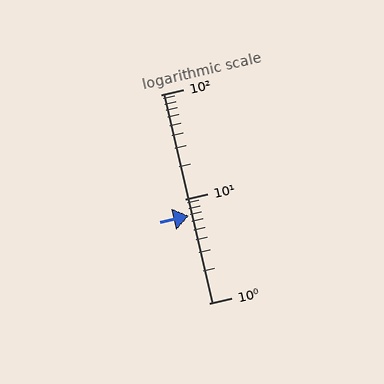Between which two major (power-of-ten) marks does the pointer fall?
The pointer is between 1 and 10.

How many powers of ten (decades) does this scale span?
The scale spans 2 decades, from 1 to 100.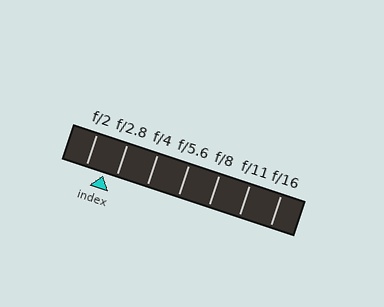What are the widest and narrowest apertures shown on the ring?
The widest aperture shown is f/2 and the narrowest is f/16.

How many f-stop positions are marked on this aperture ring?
There are 7 f-stop positions marked.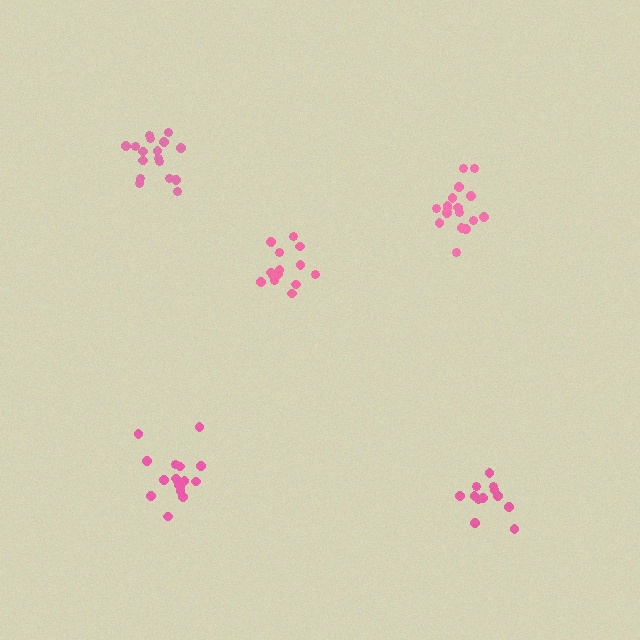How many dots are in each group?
Group 1: 17 dots, Group 2: 17 dots, Group 3: 17 dots, Group 4: 12 dots, Group 5: 14 dots (77 total).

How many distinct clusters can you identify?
There are 5 distinct clusters.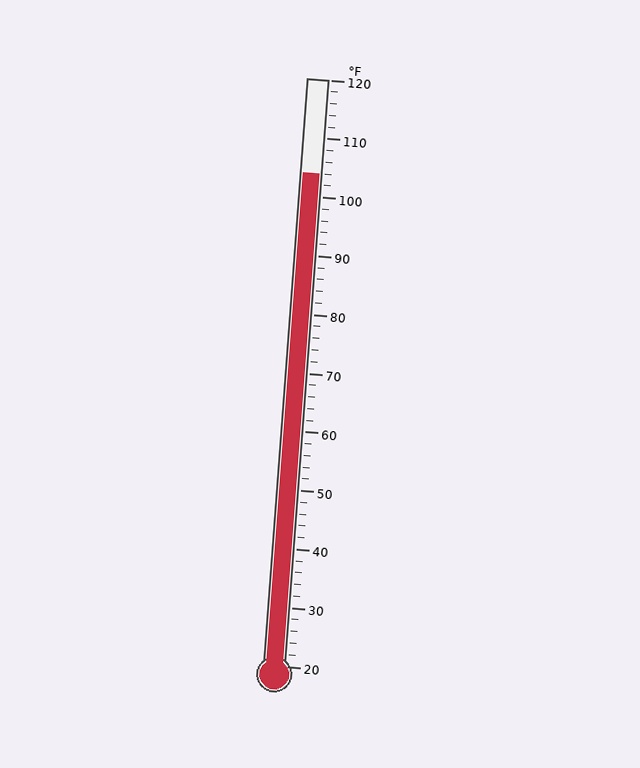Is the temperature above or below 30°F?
The temperature is above 30°F.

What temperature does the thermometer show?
The thermometer shows approximately 104°F.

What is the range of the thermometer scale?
The thermometer scale ranges from 20°F to 120°F.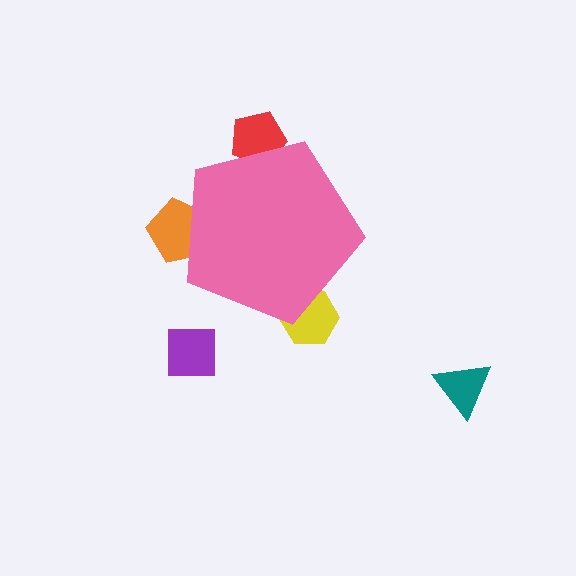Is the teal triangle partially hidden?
No, the teal triangle is fully visible.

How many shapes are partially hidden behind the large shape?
3 shapes are partially hidden.